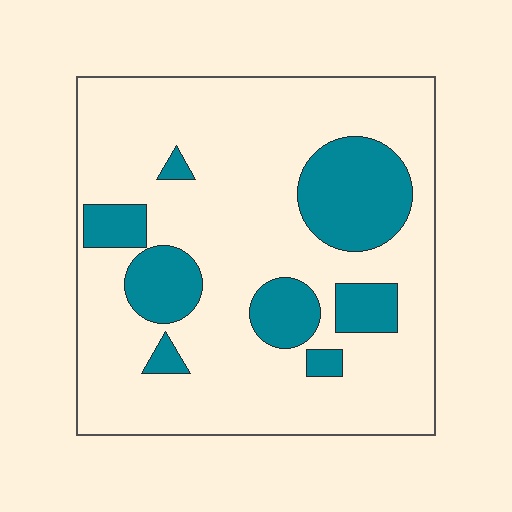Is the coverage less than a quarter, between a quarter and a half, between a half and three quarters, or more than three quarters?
Less than a quarter.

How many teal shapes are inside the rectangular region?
8.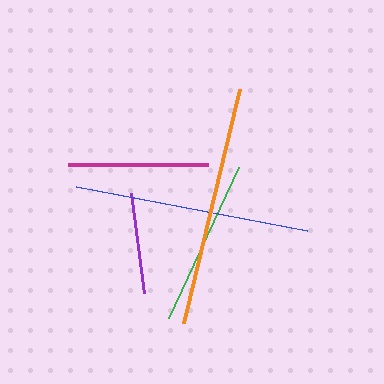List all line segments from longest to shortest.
From longest to shortest: orange, blue, green, magenta, purple.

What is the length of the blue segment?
The blue segment is approximately 235 pixels long.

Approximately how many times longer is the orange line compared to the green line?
The orange line is approximately 1.5 times the length of the green line.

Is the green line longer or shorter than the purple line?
The green line is longer than the purple line.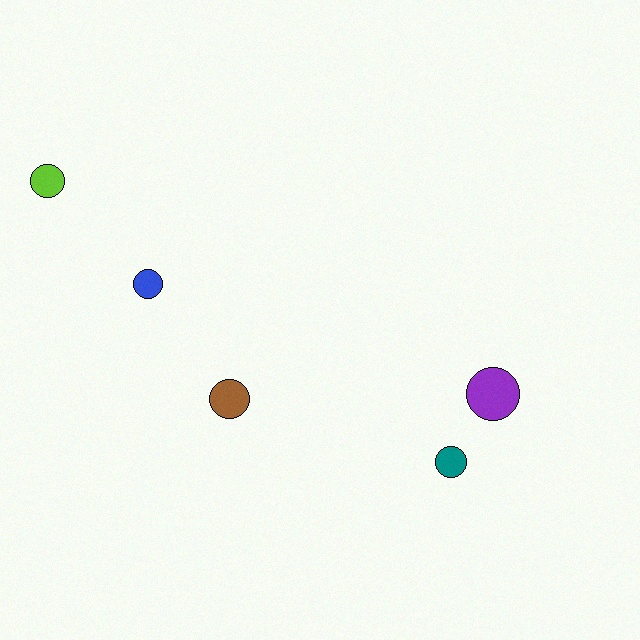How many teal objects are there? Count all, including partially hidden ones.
There is 1 teal object.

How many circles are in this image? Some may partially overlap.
There are 5 circles.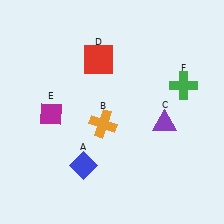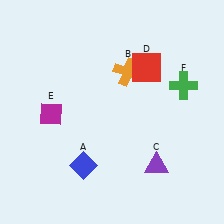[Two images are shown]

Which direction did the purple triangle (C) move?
The purple triangle (C) moved down.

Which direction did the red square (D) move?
The red square (D) moved right.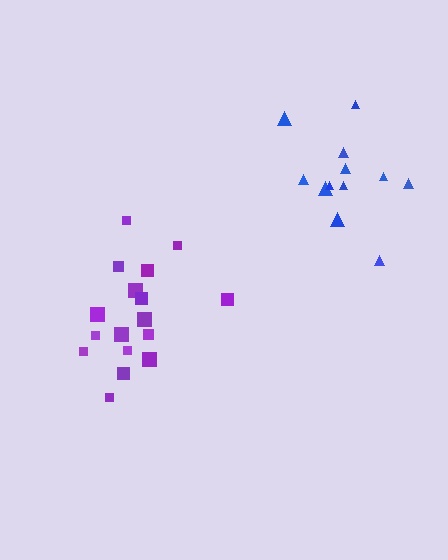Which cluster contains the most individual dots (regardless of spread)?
Purple (17).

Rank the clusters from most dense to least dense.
purple, blue.